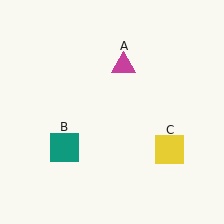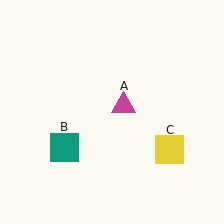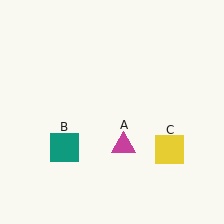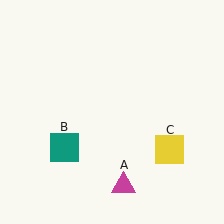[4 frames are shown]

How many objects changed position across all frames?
1 object changed position: magenta triangle (object A).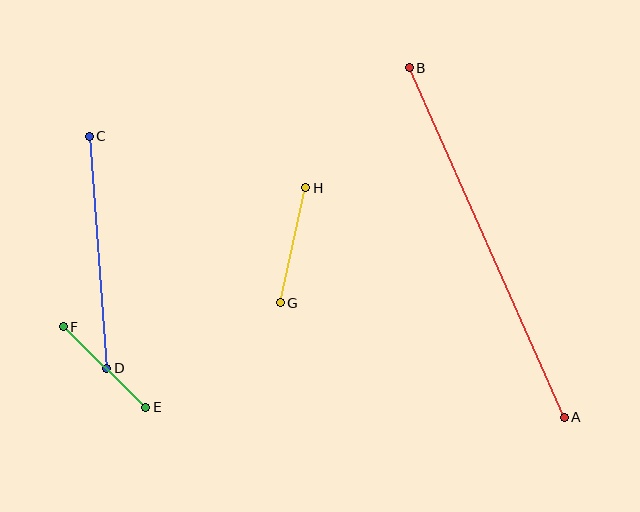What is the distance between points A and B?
The distance is approximately 383 pixels.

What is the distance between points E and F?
The distance is approximately 116 pixels.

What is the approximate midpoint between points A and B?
The midpoint is at approximately (487, 243) pixels.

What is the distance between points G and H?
The distance is approximately 118 pixels.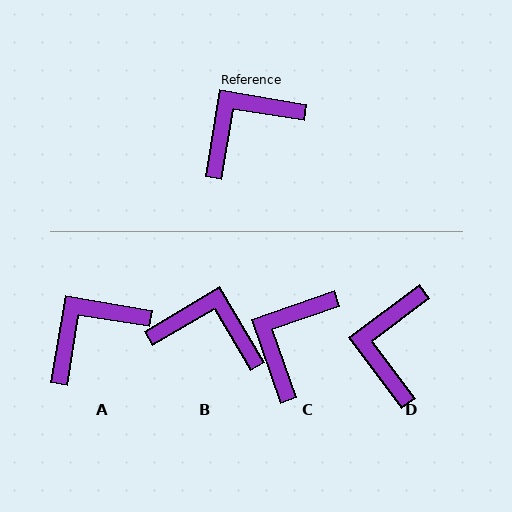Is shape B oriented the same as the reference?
No, it is off by about 50 degrees.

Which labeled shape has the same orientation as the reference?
A.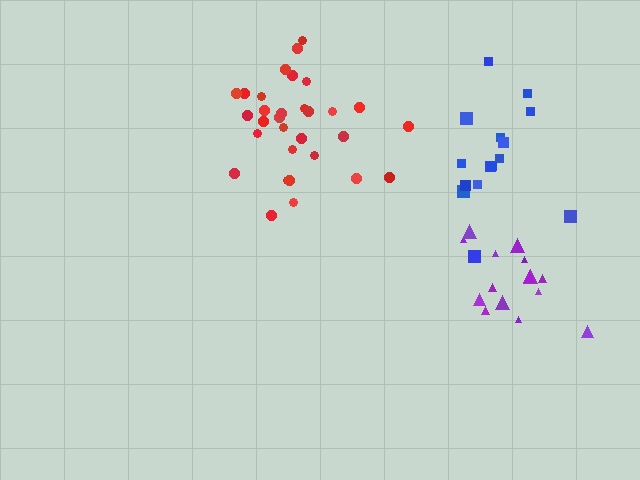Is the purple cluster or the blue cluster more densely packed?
Purple.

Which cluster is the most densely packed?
Red.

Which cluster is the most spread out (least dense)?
Blue.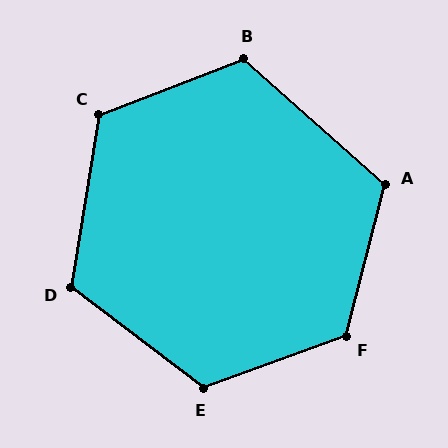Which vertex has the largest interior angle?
F, at approximately 125 degrees.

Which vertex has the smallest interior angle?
A, at approximately 117 degrees.